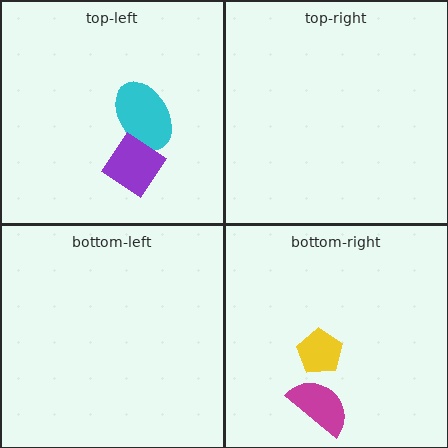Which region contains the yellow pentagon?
The bottom-right region.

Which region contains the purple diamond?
The top-left region.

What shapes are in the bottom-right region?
The magenta semicircle, the yellow pentagon.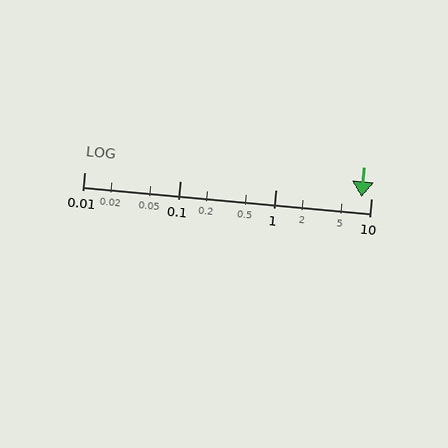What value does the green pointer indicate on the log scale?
The pointer indicates approximately 7.9.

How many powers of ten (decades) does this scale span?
The scale spans 3 decades, from 0.01 to 10.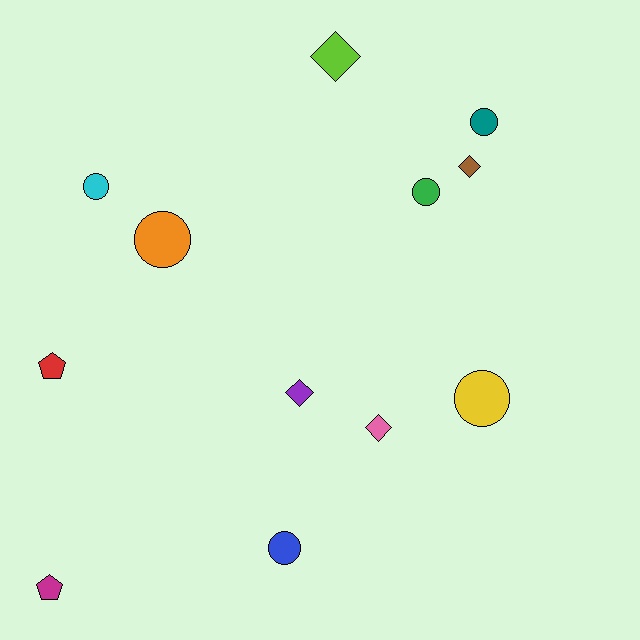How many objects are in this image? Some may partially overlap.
There are 12 objects.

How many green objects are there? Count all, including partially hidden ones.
There is 1 green object.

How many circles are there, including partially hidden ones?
There are 6 circles.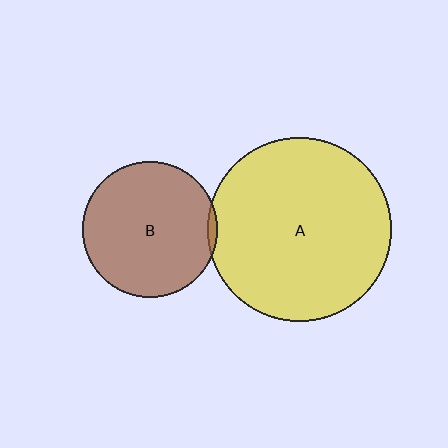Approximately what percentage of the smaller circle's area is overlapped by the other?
Approximately 5%.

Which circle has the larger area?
Circle A (yellow).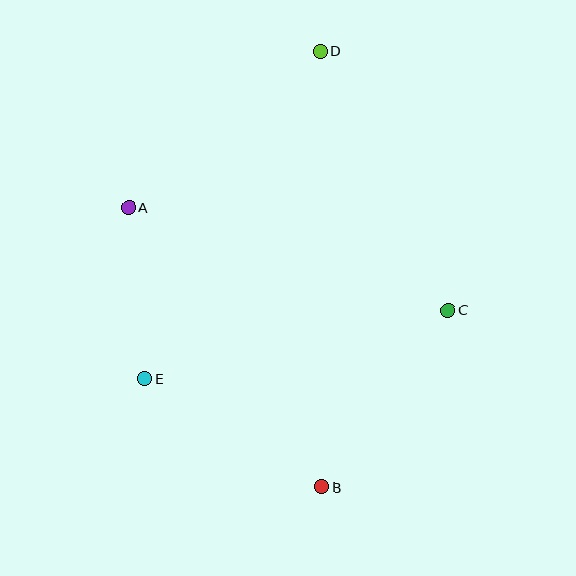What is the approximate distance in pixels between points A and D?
The distance between A and D is approximately 248 pixels.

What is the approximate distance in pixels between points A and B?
The distance between A and B is approximately 340 pixels.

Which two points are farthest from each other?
Points B and D are farthest from each other.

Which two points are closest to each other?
Points A and E are closest to each other.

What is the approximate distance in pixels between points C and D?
The distance between C and D is approximately 289 pixels.